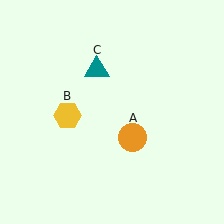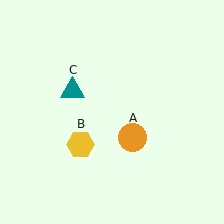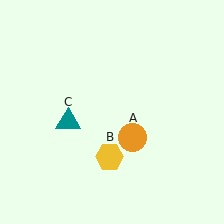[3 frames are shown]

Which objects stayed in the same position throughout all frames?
Orange circle (object A) remained stationary.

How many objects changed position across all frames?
2 objects changed position: yellow hexagon (object B), teal triangle (object C).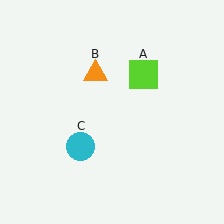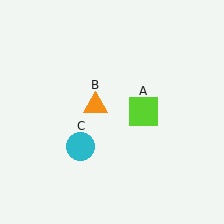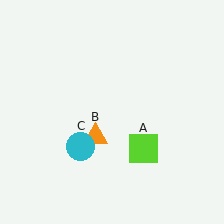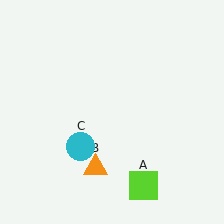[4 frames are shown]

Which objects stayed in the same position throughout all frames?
Cyan circle (object C) remained stationary.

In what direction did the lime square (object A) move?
The lime square (object A) moved down.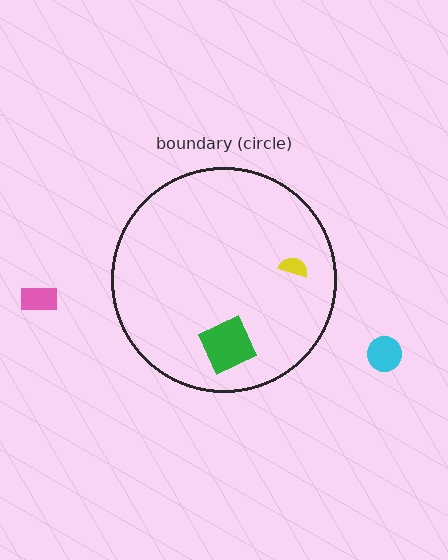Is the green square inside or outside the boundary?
Inside.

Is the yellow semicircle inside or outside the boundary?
Inside.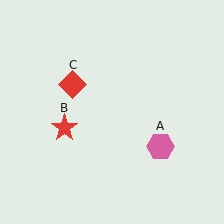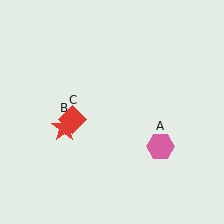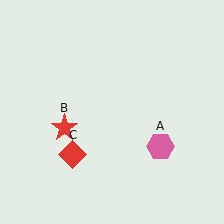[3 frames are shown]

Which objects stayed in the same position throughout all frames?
Pink hexagon (object A) and red star (object B) remained stationary.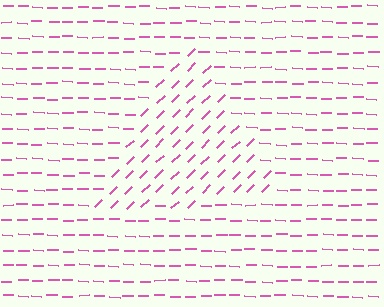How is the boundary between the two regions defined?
The boundary is defined purely by a change in line orientation (approximately 45 degrees difference). All lines are the same color and thickness.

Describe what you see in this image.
The image is filled with small pink line segments. A triangle region in the image has lines oriented differently from the surrounding lines, creating a visible texture boundary.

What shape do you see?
I see a triangle.